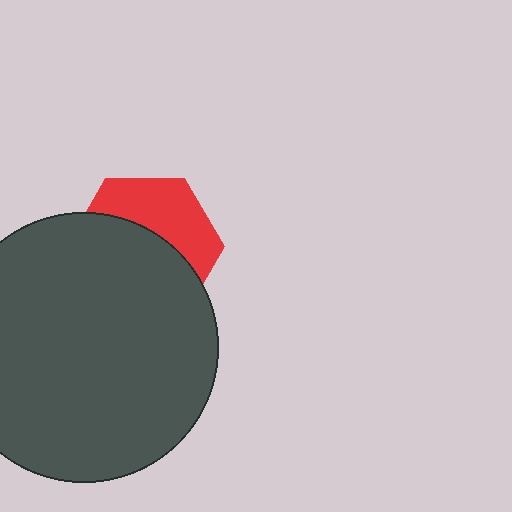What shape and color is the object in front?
The object in front is a dark gray circle.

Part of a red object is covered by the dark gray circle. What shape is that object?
It is a hexagon.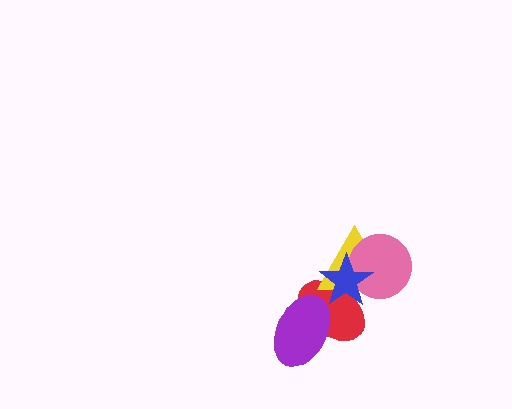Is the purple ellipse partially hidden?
No, no other shape covers it.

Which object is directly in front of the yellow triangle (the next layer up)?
The pink circle is directly in front of the yellow triangle.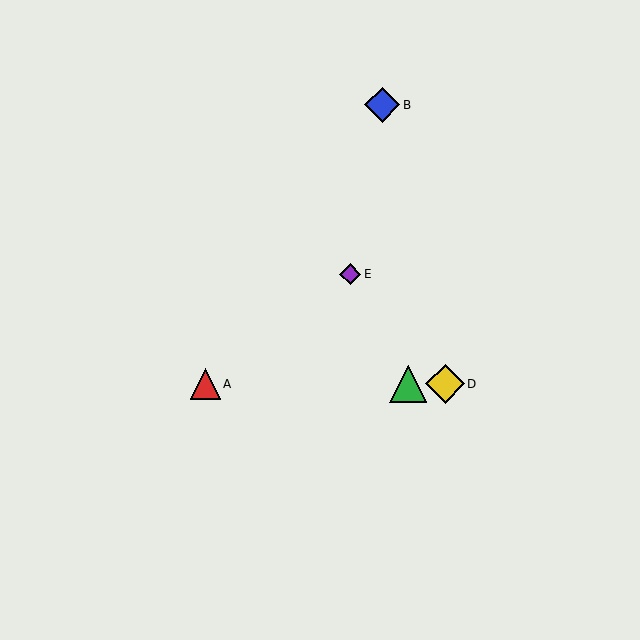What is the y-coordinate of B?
Object B is at y≈105.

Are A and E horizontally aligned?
No, A is at y≈384 and E is at y≈274.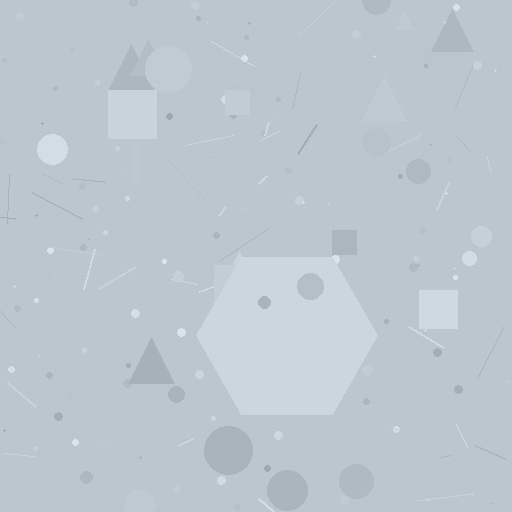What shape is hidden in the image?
A hexagon is hidden in the image.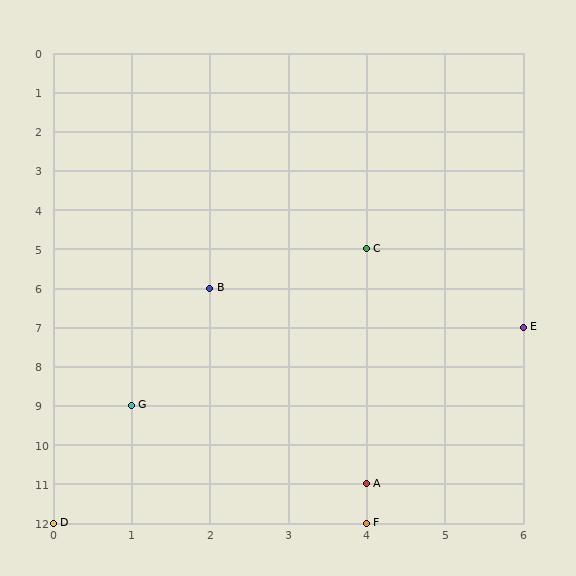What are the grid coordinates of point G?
Point G is at grid coordinates (1, 9).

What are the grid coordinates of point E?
Point E is at grid coordinates (6, 7).